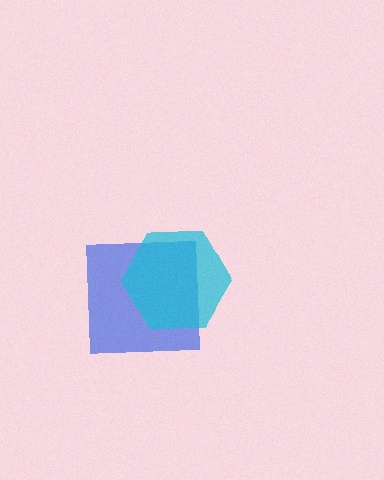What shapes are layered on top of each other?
The layered shapes are: a blue square, a cyan hexagon.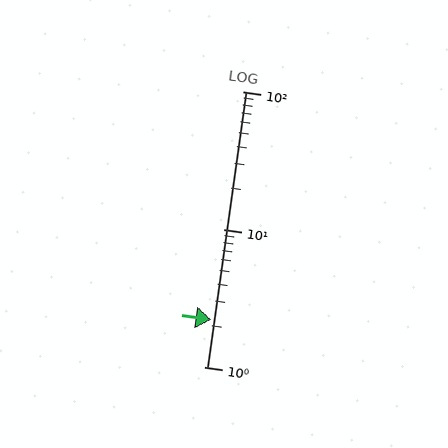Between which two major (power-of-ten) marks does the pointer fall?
The pointer is between 1 and 10.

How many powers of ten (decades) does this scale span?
The scale spans 2 decades, from 1 to 100.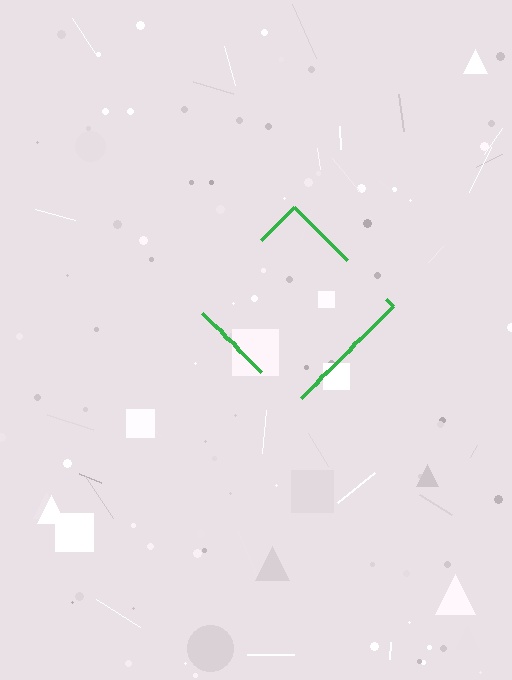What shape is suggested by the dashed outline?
The dashed outline suggests a diamond.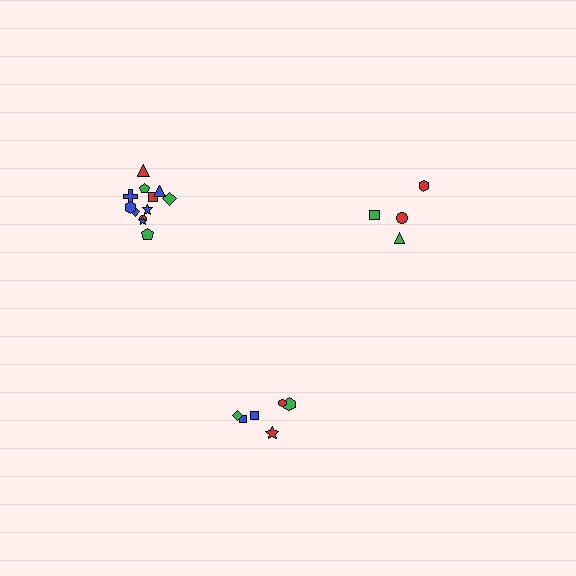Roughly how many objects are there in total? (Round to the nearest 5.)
Roughly 20 objects in total.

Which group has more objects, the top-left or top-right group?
The top-left group.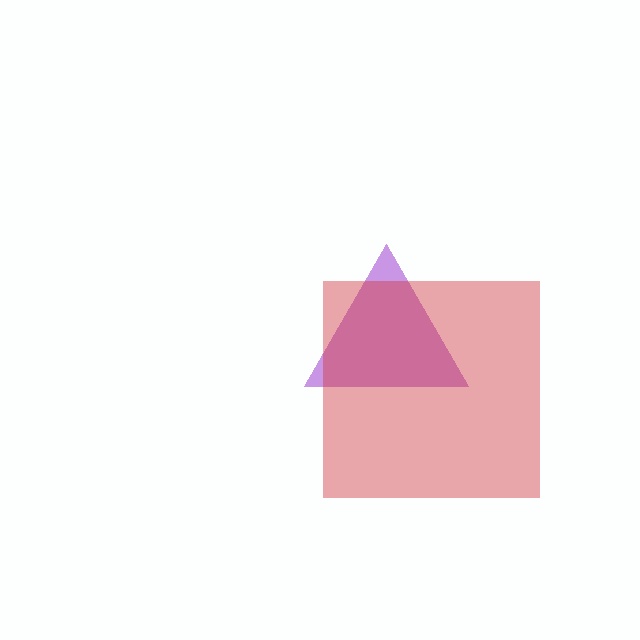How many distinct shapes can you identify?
There are 2 distinct shapes: a purple triangle, a red square.